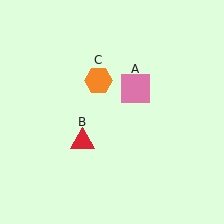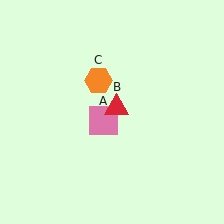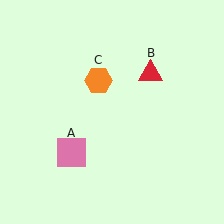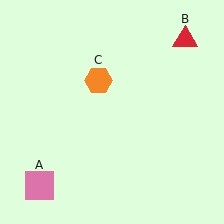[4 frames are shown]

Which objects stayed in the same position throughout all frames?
Orange hexagon (object C) remained stationary.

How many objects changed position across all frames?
2 objects changed position: pink square (object A), red triangle (object B).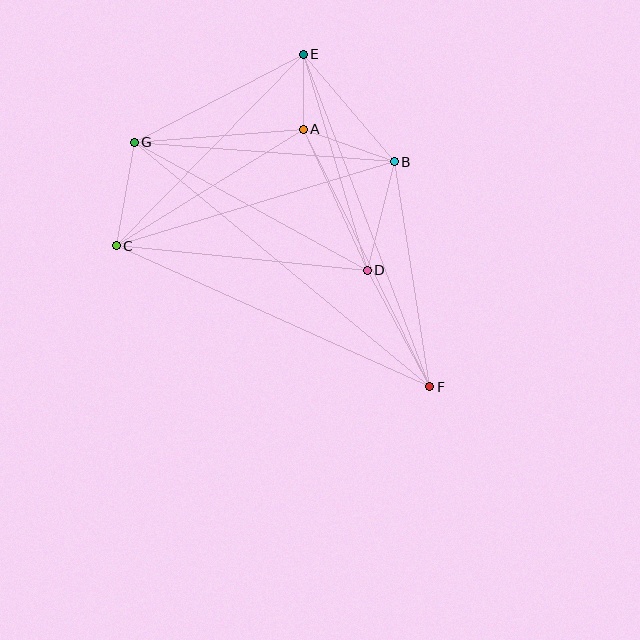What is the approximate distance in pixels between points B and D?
The distance between B and D is approximately 112 pixels.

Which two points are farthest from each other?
Points F and G are farthest from each other.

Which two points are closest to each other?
Points A and E are closest to each other.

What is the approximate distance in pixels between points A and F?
The distance between A and F is approximately 287 pixels.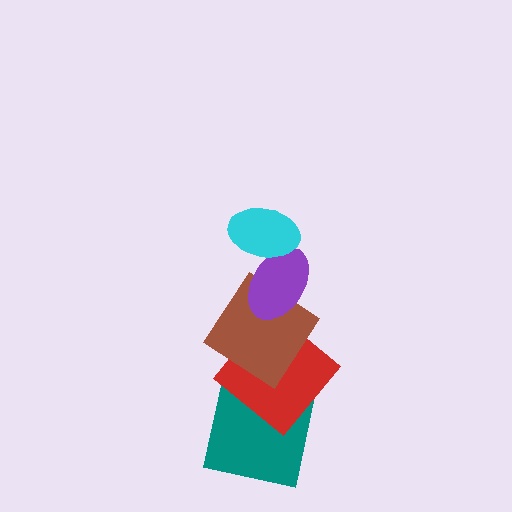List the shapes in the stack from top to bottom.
From top to bottom: the cyan ellipse, the purple ellipse, the brown diamond, the red diamond, the teal square.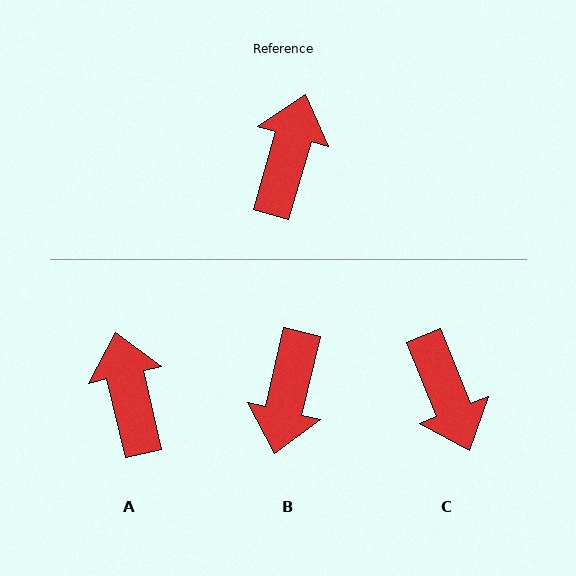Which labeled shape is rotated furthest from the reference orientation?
B, about 177 degrees away.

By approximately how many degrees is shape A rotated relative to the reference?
Approximately 29 degrees counter-clockwise.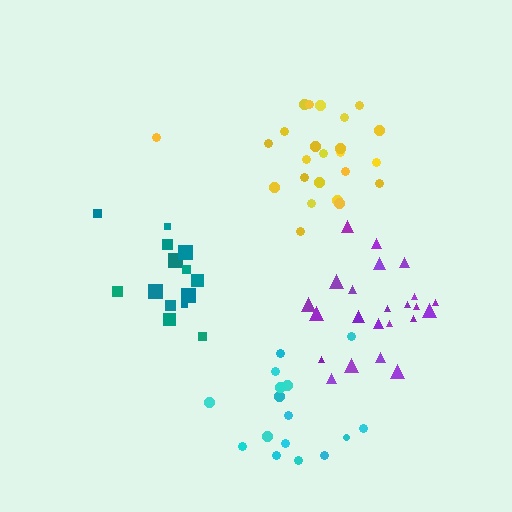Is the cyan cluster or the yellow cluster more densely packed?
Yellow.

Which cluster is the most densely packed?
Teal.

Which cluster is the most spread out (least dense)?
Cyan.